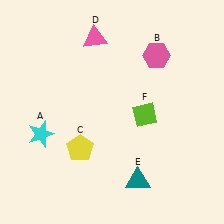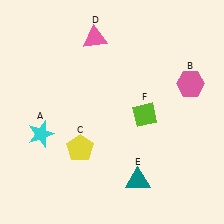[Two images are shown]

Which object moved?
The pink hexagon (B) moved right.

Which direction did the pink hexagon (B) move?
The pink hexagon (B) moved right.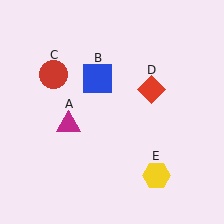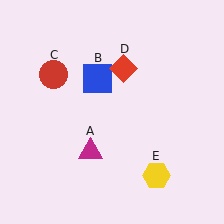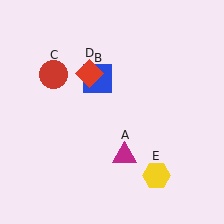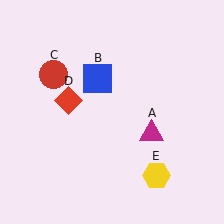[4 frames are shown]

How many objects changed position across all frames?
2 objects changed position: magenta triangle (object A), red diamond (object D).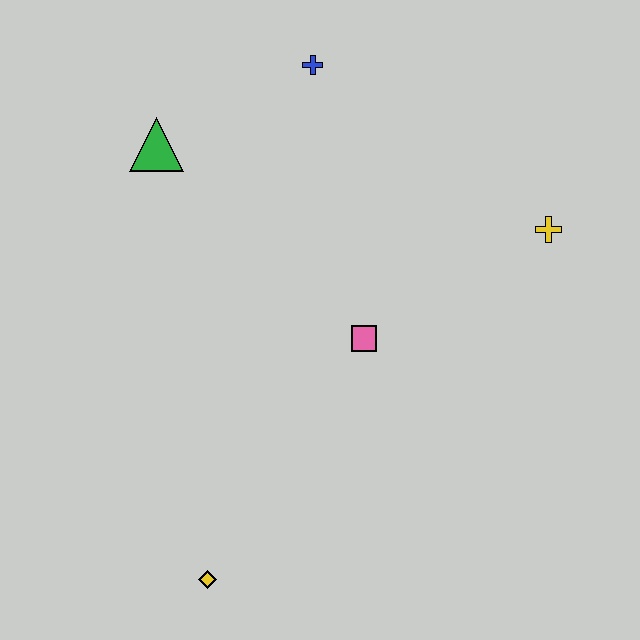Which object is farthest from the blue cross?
The yellow diamond is farthest from the blue cross.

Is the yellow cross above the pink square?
Yes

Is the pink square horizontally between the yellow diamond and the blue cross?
No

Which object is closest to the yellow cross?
The pink square is closest to the yellow cross.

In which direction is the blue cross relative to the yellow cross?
The blue cross is to the left of the yellow cross.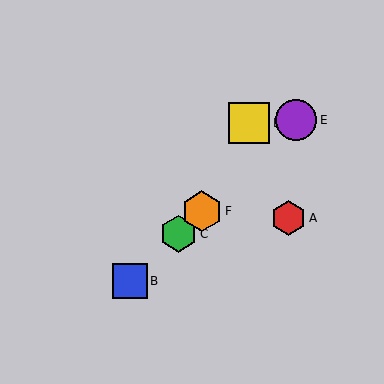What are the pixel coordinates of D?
Object D is at (249, 123).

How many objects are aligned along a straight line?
4 objects (B, C, E, F) are aligned along a straight line.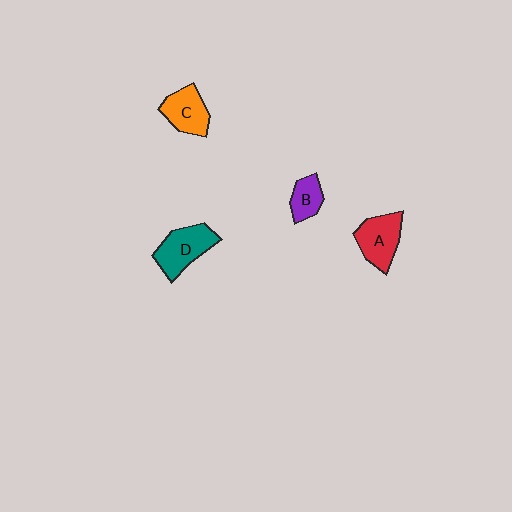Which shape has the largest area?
Shape D (teal).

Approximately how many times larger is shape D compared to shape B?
Approximately 1.8 times.